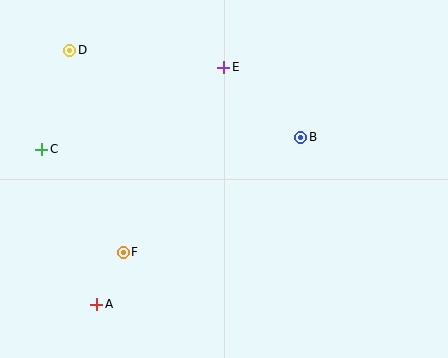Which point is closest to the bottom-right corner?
Point B is closest to the bottom-right corner.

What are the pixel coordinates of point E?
Point E is at (224, 67).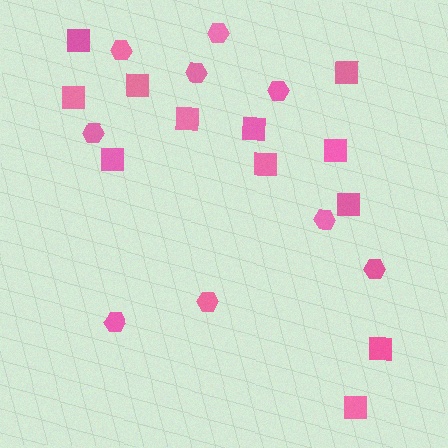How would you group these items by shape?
There are 2 groups: one group of hexagons (9) and one group of squares (12).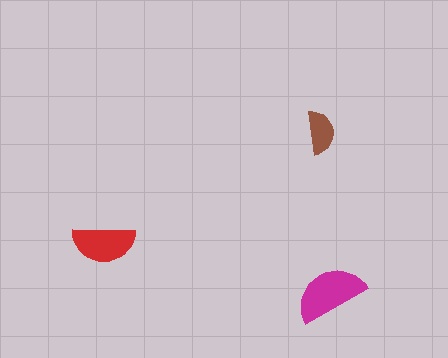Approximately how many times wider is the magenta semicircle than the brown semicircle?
About 1.5 times wider.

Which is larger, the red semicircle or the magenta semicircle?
The magenta one.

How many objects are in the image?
There are 3 objects in the image.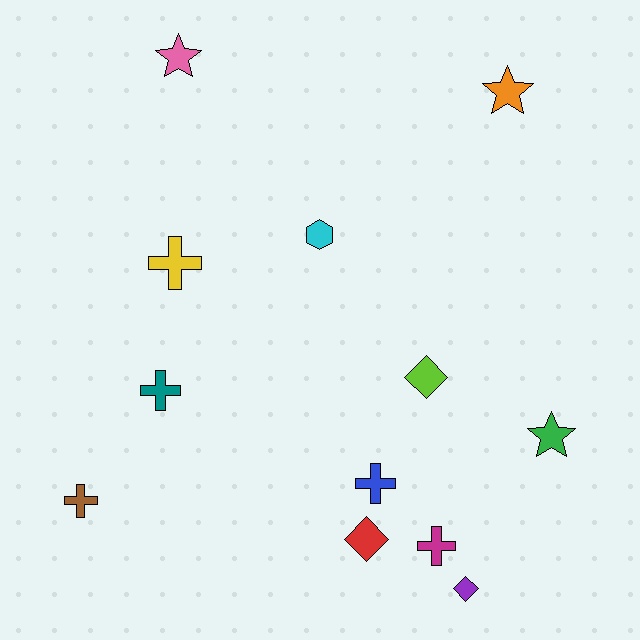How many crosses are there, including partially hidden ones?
There are 5 crosses.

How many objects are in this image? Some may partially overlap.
There are 12 objects.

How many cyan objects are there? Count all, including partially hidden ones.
There is 1 cyan object.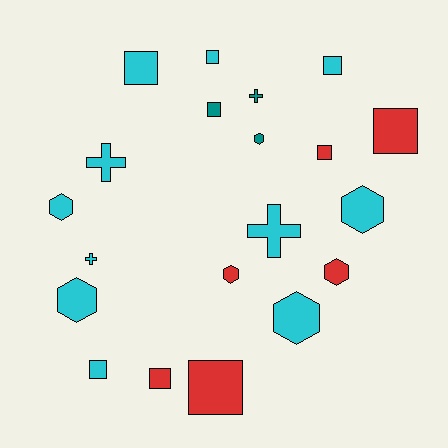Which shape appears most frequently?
Square, with 9 objects.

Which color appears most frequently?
Cyan, with 11 objects.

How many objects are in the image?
There are 20 objects.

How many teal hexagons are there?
There is 1 teal hexagon.